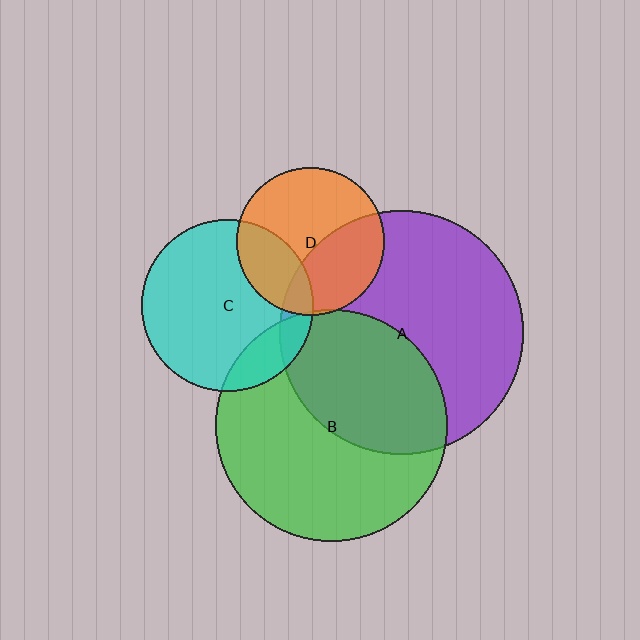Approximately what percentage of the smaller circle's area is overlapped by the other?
Approximately 25%.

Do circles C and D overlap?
Yes.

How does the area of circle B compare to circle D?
Approximately 2.5 times.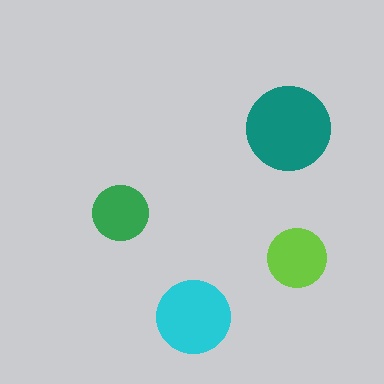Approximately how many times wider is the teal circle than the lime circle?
About 1.5 times wider.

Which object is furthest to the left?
The green circle is leftmost.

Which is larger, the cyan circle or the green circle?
The cyan one.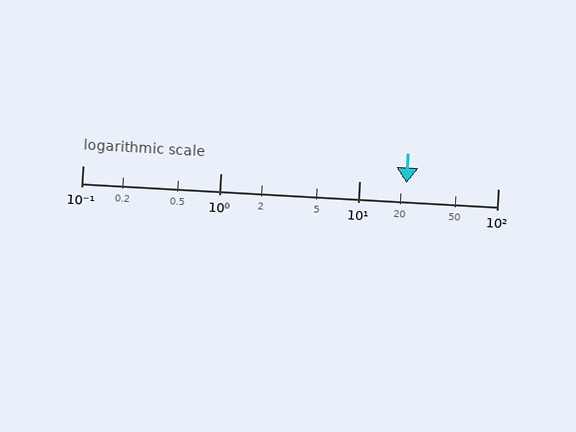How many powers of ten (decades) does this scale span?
The scale spans 3 decades, from 0.1 to 100.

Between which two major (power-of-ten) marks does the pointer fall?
The pointer is between 10 and 100.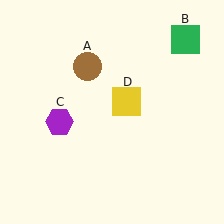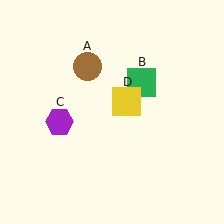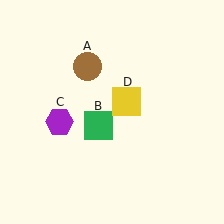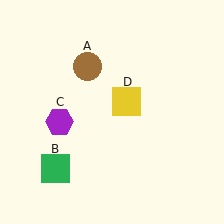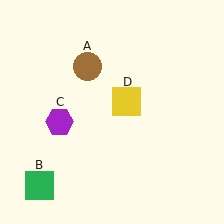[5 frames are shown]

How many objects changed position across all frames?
1 object changed position: green square (object B).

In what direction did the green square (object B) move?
The green square (object B) moved down and to the left.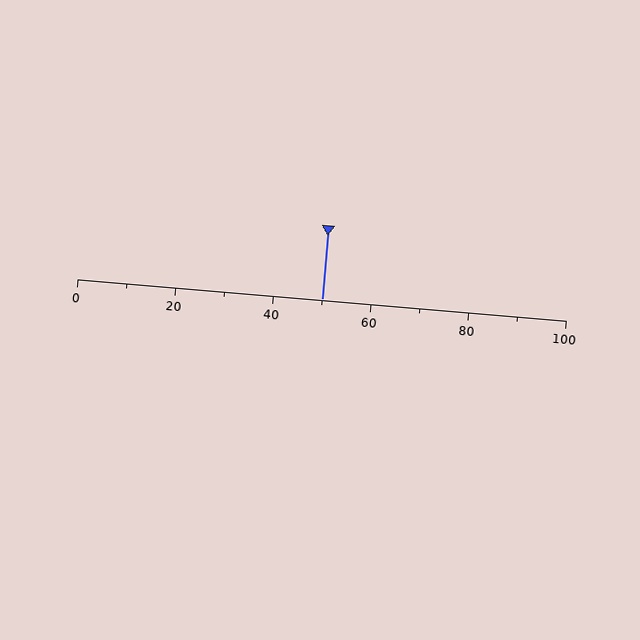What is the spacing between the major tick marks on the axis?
The major ticks are spaced 20 apart.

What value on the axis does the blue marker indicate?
The marker indicates approximately 50.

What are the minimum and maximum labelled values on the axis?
The axis runs from 0 to 100.